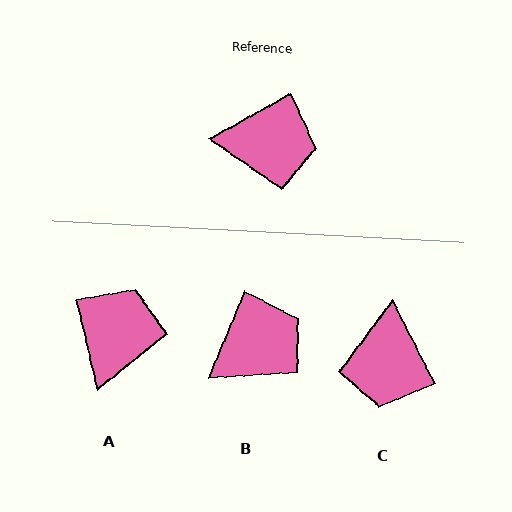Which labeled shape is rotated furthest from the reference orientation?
C, about 92 degrees away.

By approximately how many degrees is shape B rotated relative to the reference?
Approximately 38 degrees counter-clockwise.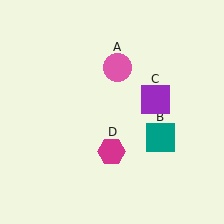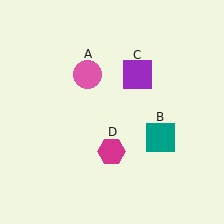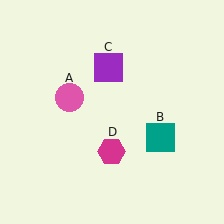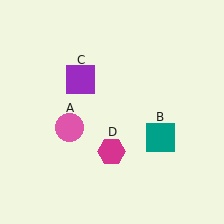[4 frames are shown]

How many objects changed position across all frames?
2 objects changed position: pink circle (object A), purple square (object C).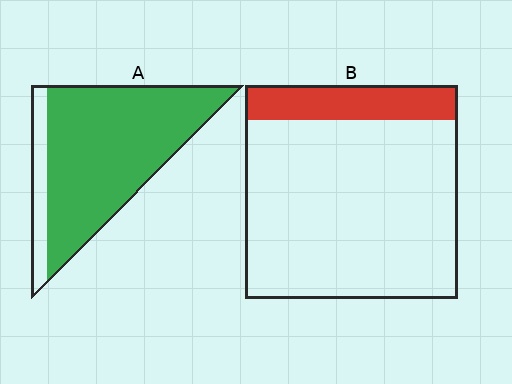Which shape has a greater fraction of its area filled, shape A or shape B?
Shape A.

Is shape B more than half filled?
No.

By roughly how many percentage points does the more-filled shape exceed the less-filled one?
By roughly 70 percentage points (A over B).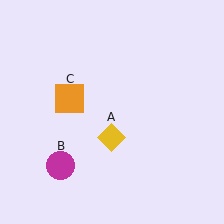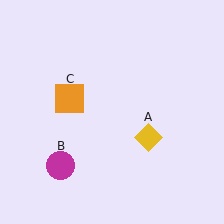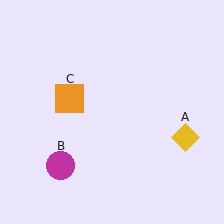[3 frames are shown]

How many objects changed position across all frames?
1 object changed position: yellow diamond (object A).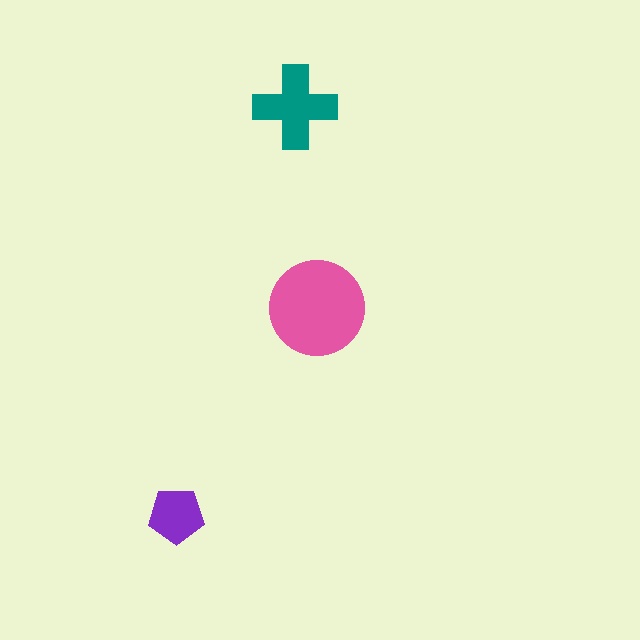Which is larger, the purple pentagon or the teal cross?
The teal cross.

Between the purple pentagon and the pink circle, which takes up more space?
The pink circle.